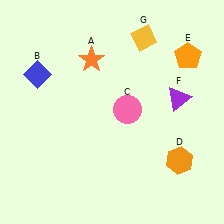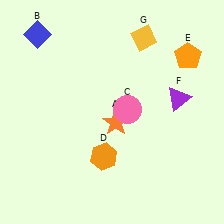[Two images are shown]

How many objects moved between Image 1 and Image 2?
3 objects moved between the two images.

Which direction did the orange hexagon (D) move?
The orange hexagon (D) moved left.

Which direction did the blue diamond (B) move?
The blue diamond (B) moved up.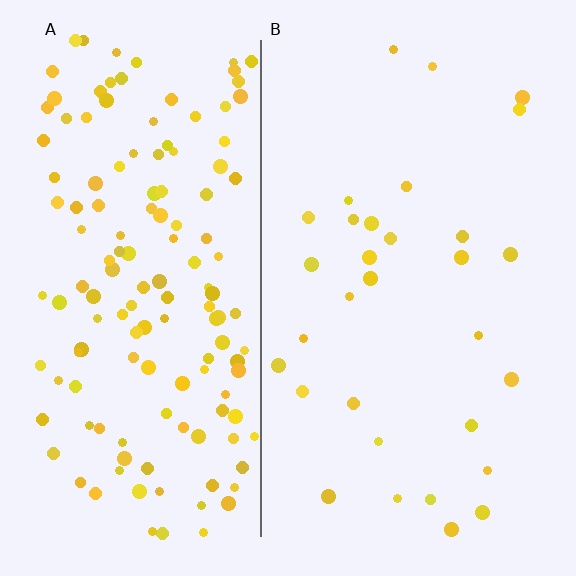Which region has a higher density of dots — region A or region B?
A (the left).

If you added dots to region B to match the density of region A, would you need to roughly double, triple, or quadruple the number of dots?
Approximately quadruple.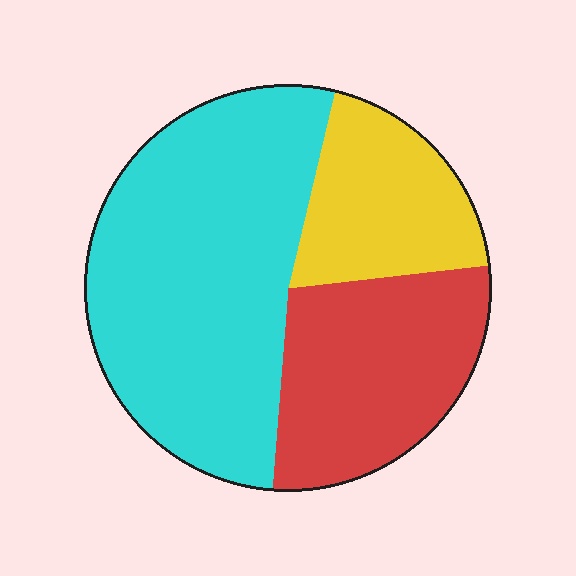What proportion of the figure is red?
Red takes up between a quarter and a half of the figure.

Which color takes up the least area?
Yellow, at roughly 20%.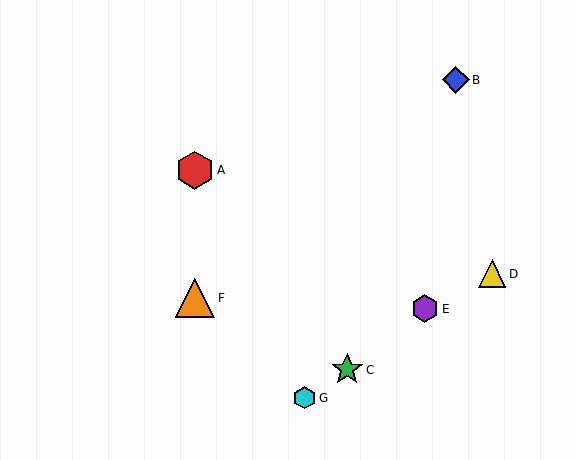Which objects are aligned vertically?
Objects A, F are aligned vertically.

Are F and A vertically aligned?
Yes, both are at x≈195.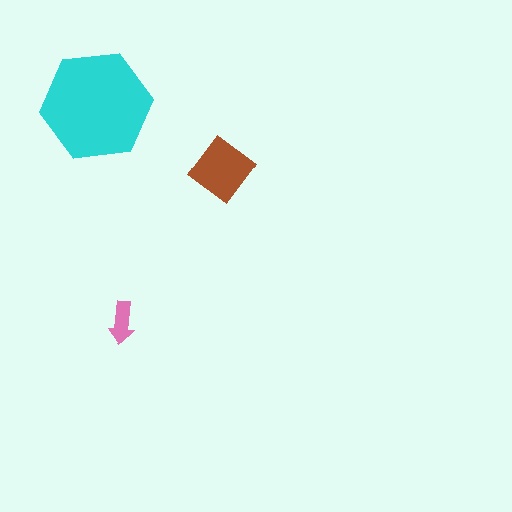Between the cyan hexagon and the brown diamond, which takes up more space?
The cyan hexagon.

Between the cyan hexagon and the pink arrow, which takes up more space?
The cyan hexagon.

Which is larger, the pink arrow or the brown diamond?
The brown diamond.